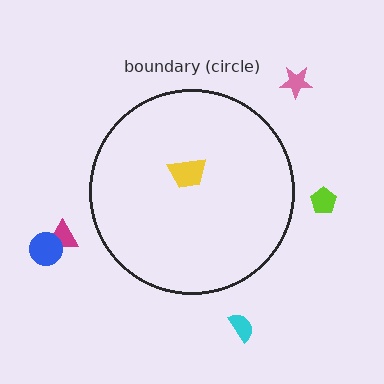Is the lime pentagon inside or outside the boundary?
Outside.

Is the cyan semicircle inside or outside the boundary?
Outside.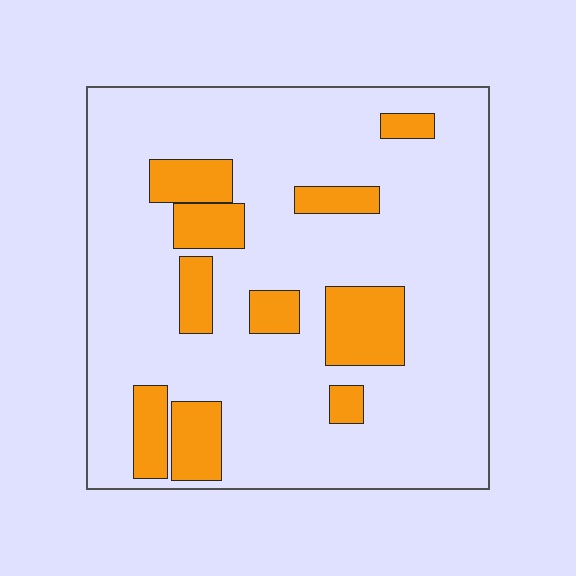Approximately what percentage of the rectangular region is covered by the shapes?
Approximately 20%.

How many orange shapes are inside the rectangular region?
10.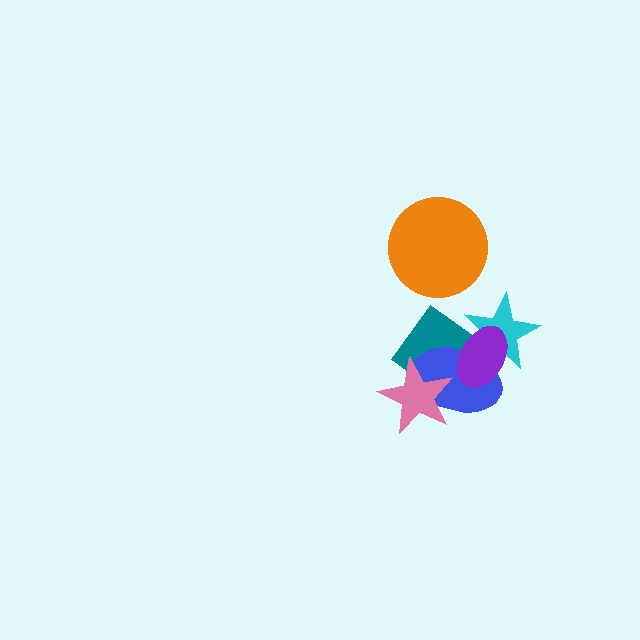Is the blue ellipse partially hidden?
Yes, it is partially covered by another shape.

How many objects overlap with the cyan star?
3 objects overlap with the cyan star.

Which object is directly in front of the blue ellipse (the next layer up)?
The pink star is directly in front of the blue ellipse.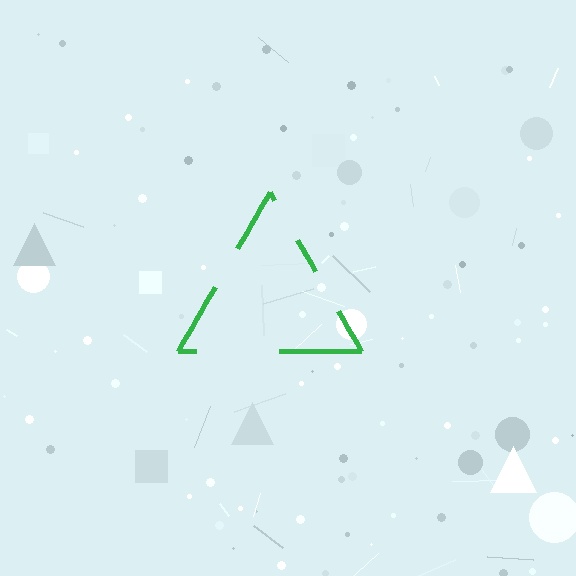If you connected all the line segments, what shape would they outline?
They would outline a triangle.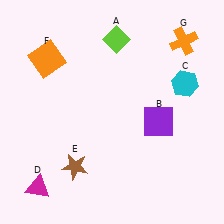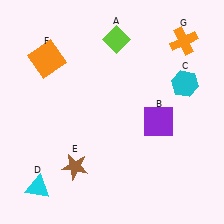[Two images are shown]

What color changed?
The triangle (D) changed from magenta in Image 1 to cyan in Image 2.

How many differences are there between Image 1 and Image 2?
There is 1 difference between the two images.